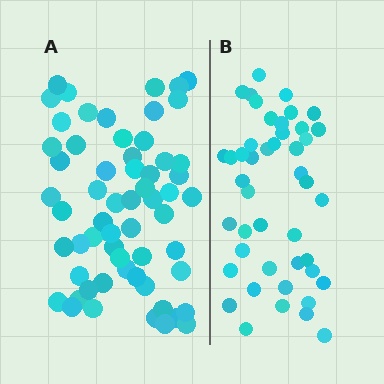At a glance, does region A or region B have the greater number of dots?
Region A (the left region) has more dots.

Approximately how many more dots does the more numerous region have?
Region A has approximately 15 more dots than region B.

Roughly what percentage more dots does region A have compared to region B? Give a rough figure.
About 35% more.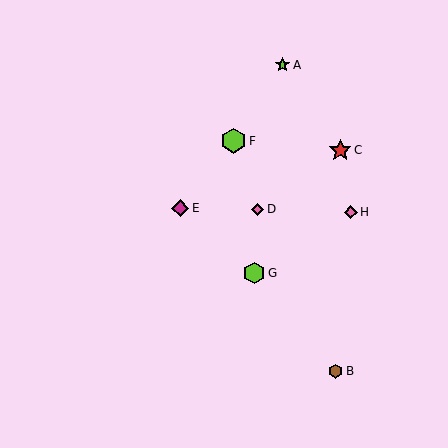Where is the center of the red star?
The center of the red star is at (340, 150).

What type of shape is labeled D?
Shape D is a pink diamond.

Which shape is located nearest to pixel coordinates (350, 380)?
The brown hexagon (labeled B) at (336, 371) is nearest to that location.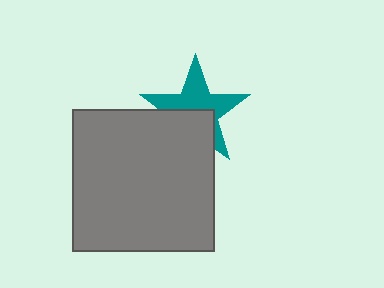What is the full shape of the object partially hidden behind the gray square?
The partially hidden object is a teal star.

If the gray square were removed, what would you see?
You would see the complete teal star.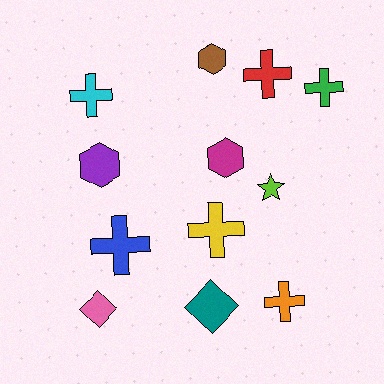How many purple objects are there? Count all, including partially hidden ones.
There is 1 purple object.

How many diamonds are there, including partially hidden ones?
There are 2 diamonds.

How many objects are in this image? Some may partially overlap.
There are 12 objects.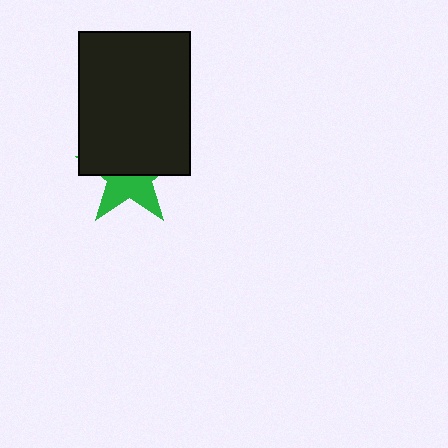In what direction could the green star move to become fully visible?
The green star could move down. That would shift it out from behind the black rectangle entirely.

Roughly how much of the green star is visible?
A small part of it is visible (roughly 45%).